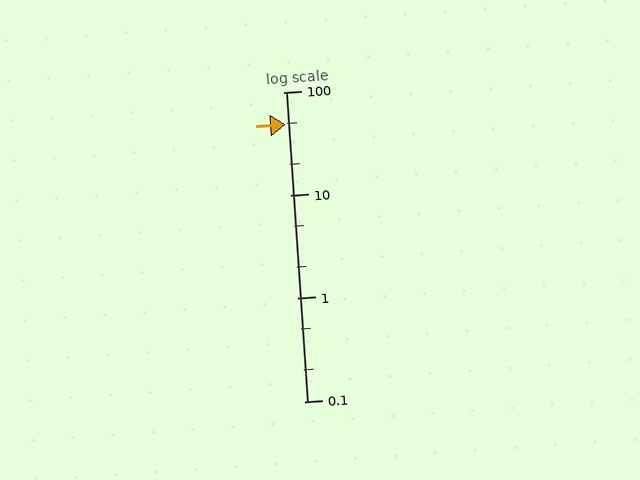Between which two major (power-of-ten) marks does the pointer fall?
The pointer is between 10 and 100.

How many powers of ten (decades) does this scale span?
The scale spans 3 decades, from 0.1 to 100.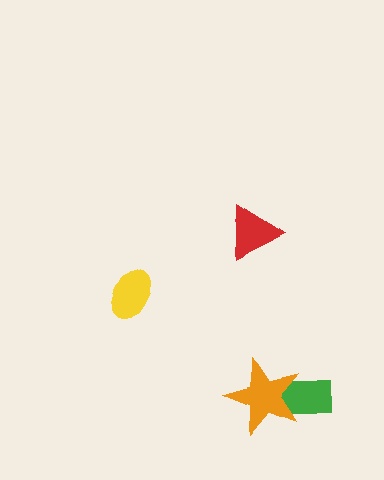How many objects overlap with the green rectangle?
1 object overlaps with the green rectangle.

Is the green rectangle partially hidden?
Yes, it is partially covered by another shape.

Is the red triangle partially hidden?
No, no other shape covers it.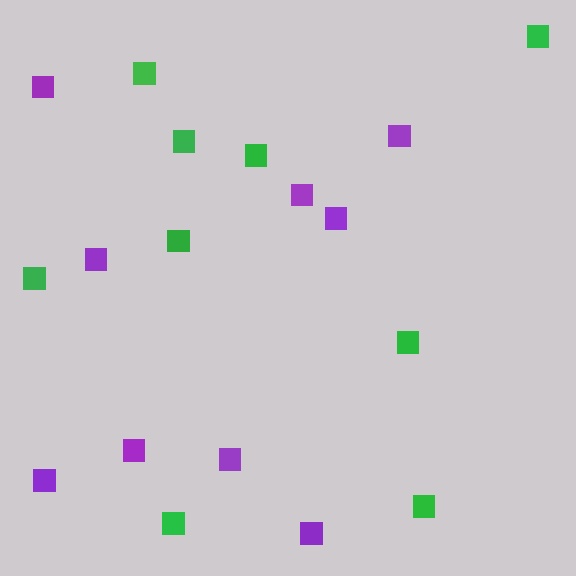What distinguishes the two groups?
There are 2 groups: one group of purple squares (9) and one group of green squares (9).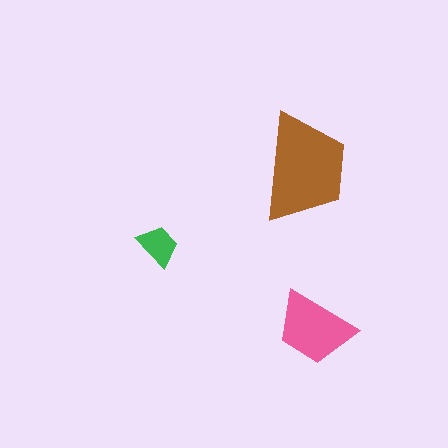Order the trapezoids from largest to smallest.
the brown one, the pink one, the green one.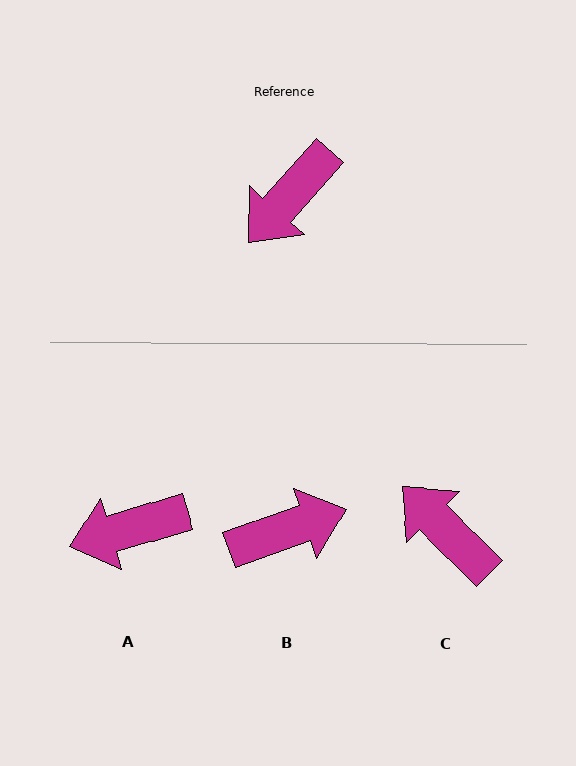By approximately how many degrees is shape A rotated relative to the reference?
Approximately 31 degrees clockwise.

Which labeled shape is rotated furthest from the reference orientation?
B, about 151 degrees away.